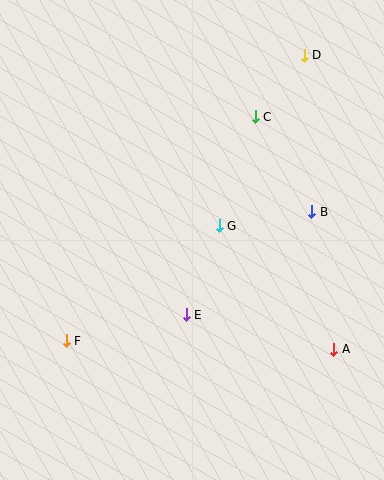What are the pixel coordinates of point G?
Point G is at (219, 226).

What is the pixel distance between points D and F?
The distance between D and F is 372 pixels.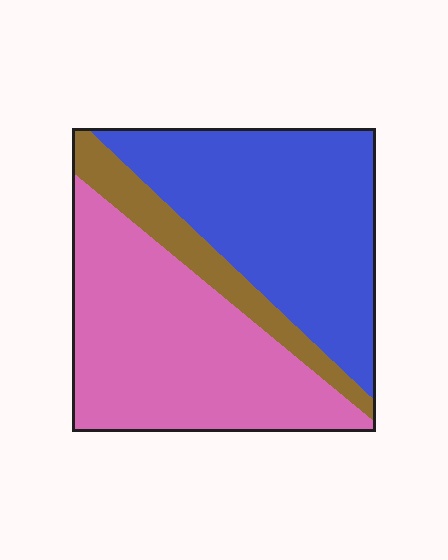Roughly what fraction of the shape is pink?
Pink covers around 45% of the shape.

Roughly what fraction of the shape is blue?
Blue takes up about two fifths (2/5) of the shape.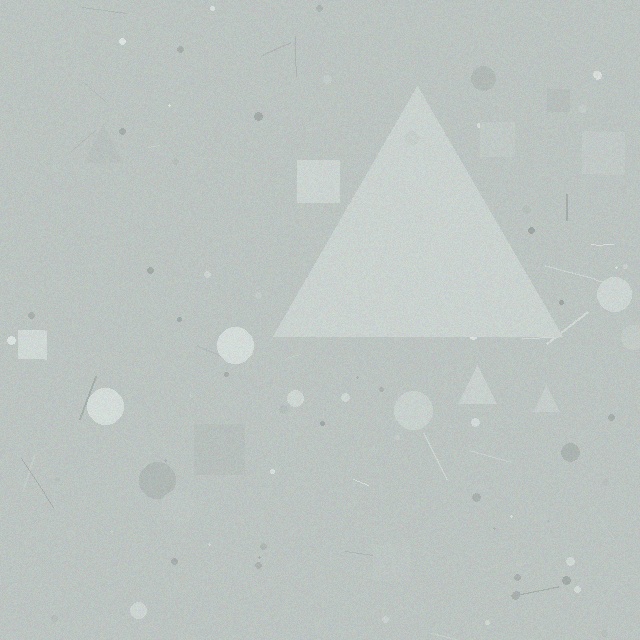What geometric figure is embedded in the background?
A triangle is embedded in the background.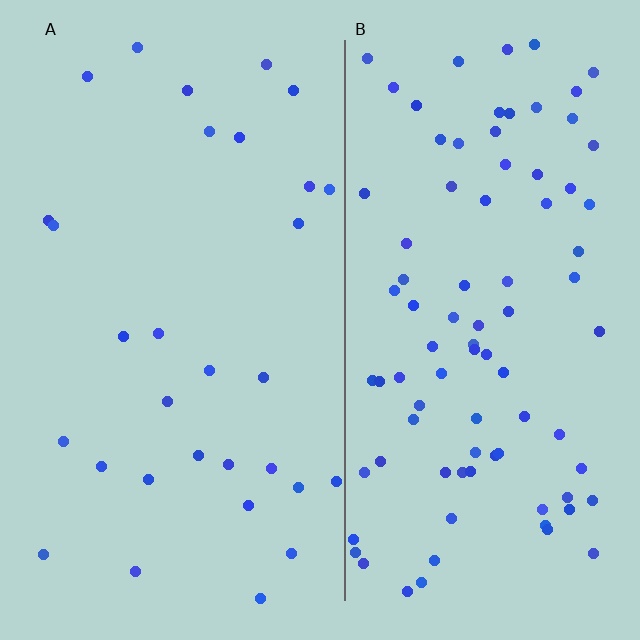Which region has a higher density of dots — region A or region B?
B (the right).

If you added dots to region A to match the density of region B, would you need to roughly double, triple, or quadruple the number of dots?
Approximately triple.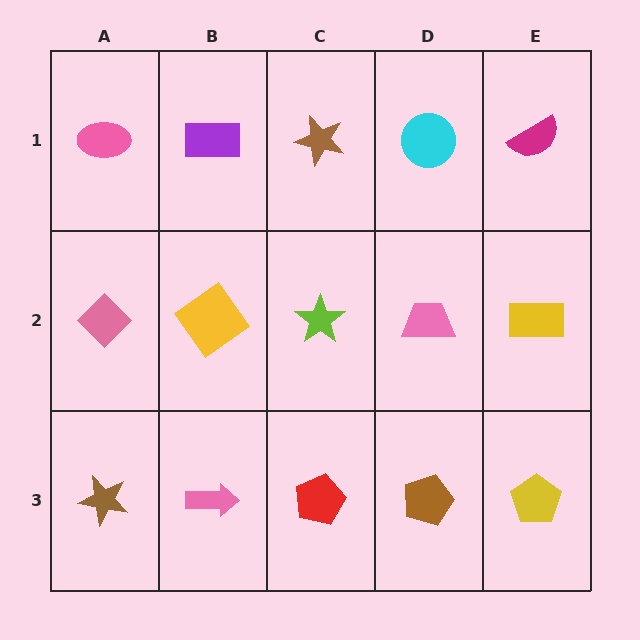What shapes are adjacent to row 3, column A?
A pink diamond (row 2, column A), a pink arrow (row 3, column B).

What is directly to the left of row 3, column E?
A brown pentagon.